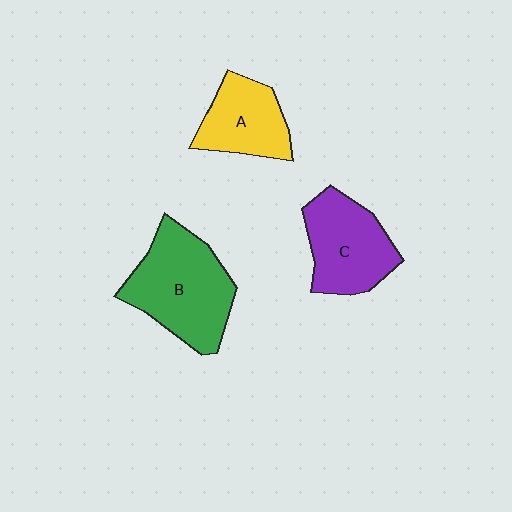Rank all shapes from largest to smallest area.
From largest to smallest: B (green), C (purple), A (yellow).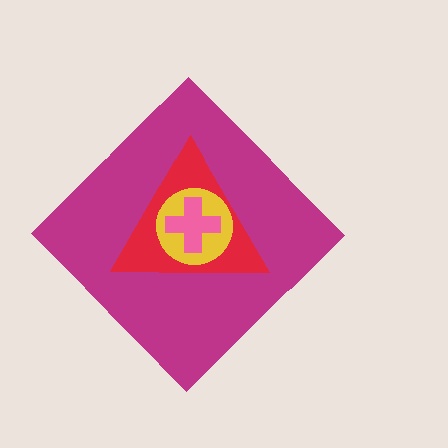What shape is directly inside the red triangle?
The yellow circle.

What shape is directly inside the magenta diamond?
The red triangle.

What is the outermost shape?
The magenta diamond.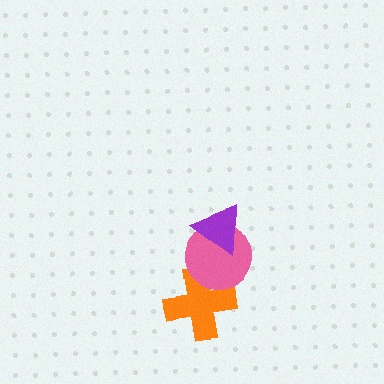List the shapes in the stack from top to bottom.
From top to bottom: the purple triangle, the pink circle, the orange cross.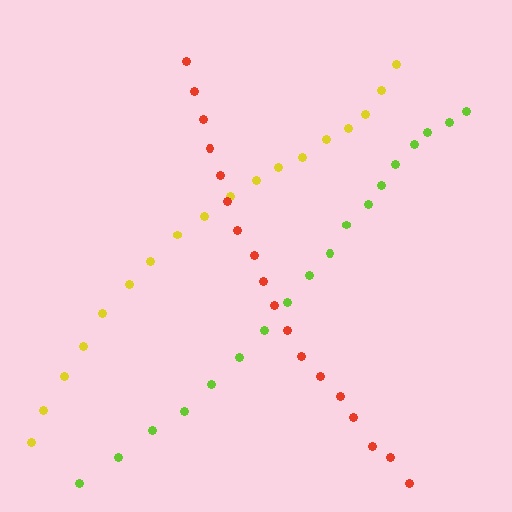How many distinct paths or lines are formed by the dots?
There are 3 distinct paths.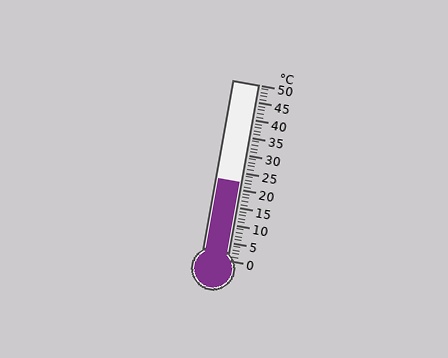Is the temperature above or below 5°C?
The temperature is above 5°C.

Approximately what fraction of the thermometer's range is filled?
The thermometer is filled to approximately 45% of its range.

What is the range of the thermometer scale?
The thermometer scale ranges from 0°C to 50°C.